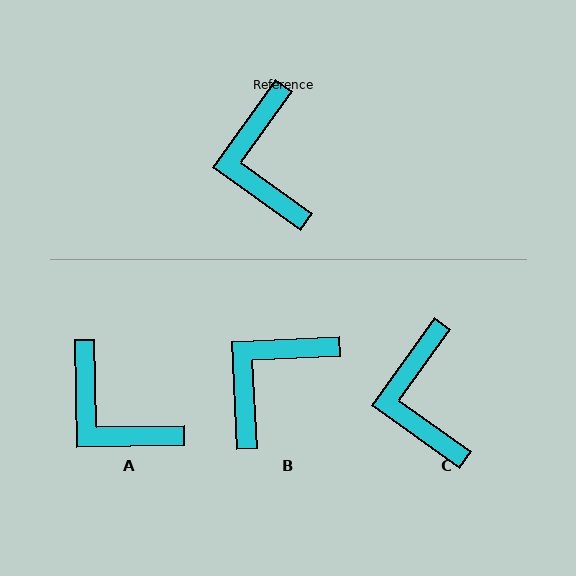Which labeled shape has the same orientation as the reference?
C.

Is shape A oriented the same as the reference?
No, it is off by about 37 degrees.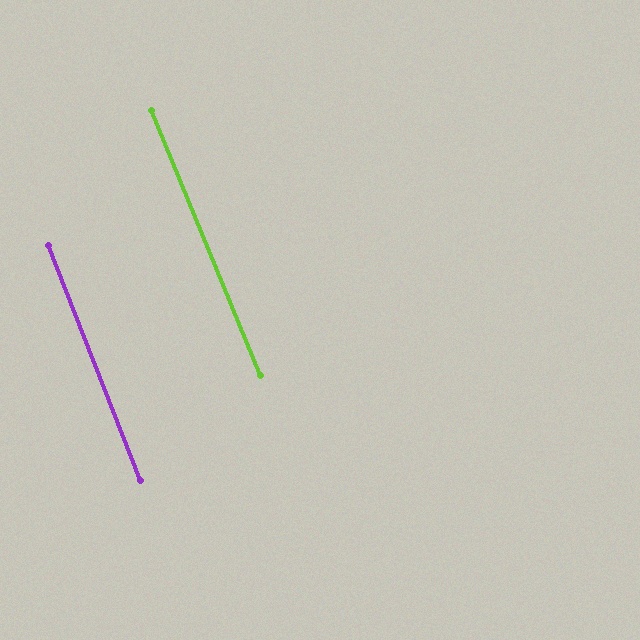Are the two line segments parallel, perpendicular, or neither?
Parallel — their directions differ by only 0.9°.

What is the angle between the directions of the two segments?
Approximately 1 degree.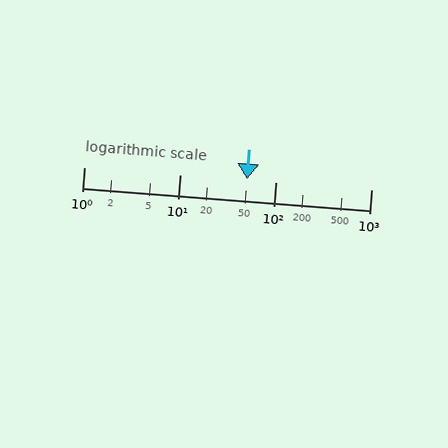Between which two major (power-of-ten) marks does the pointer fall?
The pointer is between 10 and 100.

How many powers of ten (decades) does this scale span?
The scale spans 3 decades, from 1 to 1000.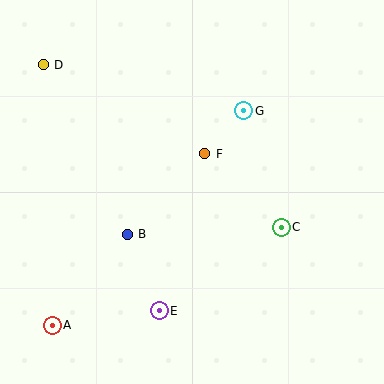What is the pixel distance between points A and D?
The distance between A and D is 260 pixels.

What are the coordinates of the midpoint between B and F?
The midpoint between B and F is at (166, 194).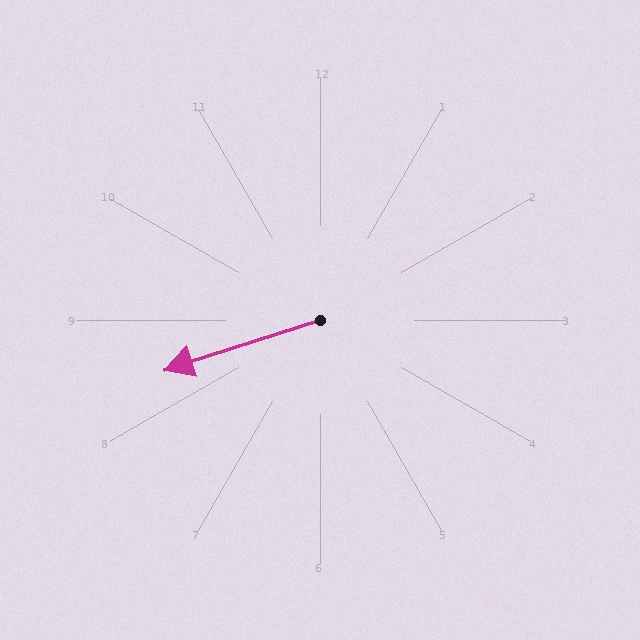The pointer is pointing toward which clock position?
Roughly 8 o'clock.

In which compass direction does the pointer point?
West.